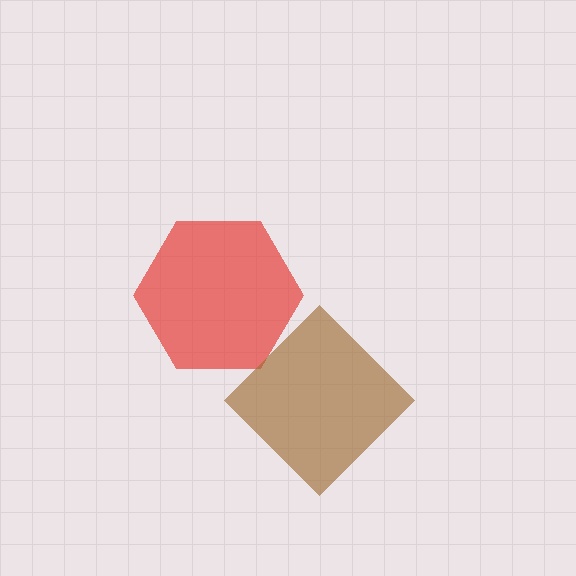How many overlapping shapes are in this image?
There are 2 overlapping shapes in the image.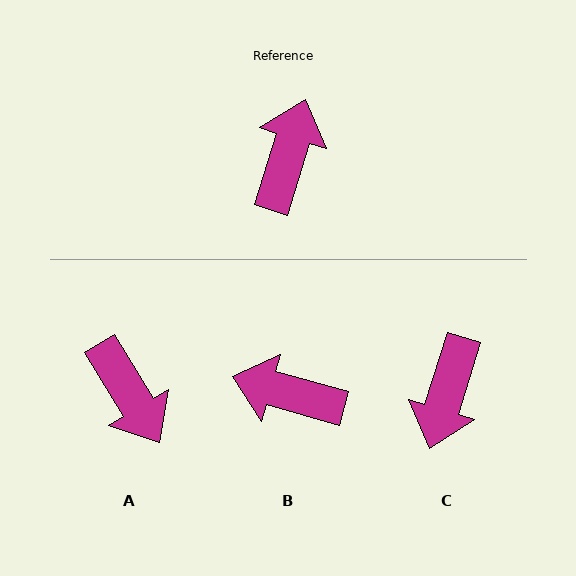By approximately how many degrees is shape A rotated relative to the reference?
Approximately 132 degrees clockwise.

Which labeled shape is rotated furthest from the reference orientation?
C, about 180 degrees away.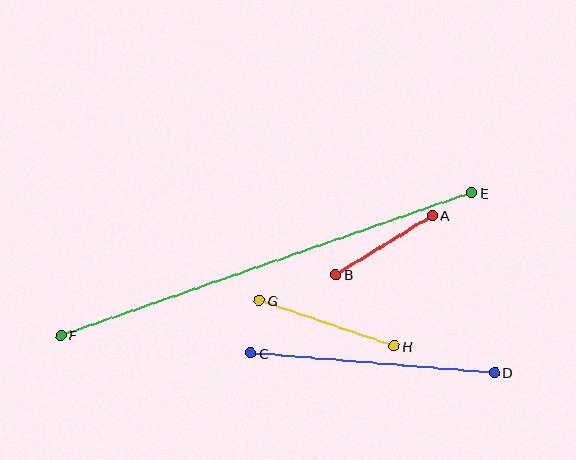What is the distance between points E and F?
The distance is approximately 435 pixels.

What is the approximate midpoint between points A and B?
The midpoint is at approximately (384, 245) pixels.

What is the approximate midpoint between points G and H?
The midpoint is at approximately (327, 323) pixels.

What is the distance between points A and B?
The distance is approximately 113 pixels.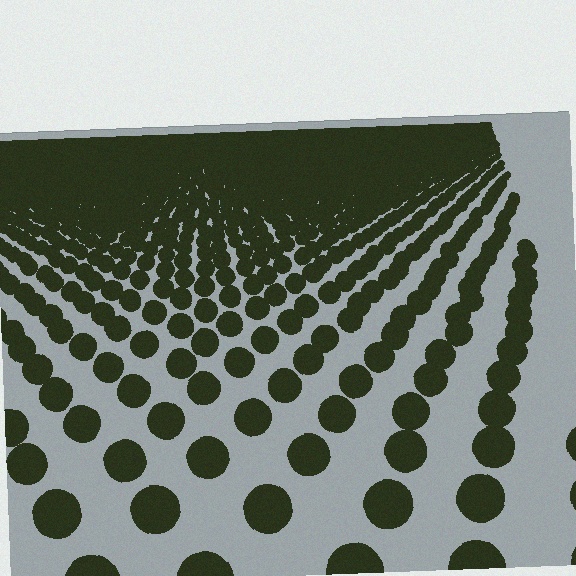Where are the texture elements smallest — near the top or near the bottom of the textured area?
Near the top.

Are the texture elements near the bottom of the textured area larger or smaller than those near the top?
Larger. Near the bottom, elements are closer to the viewer and appear at a bigger on-screen size.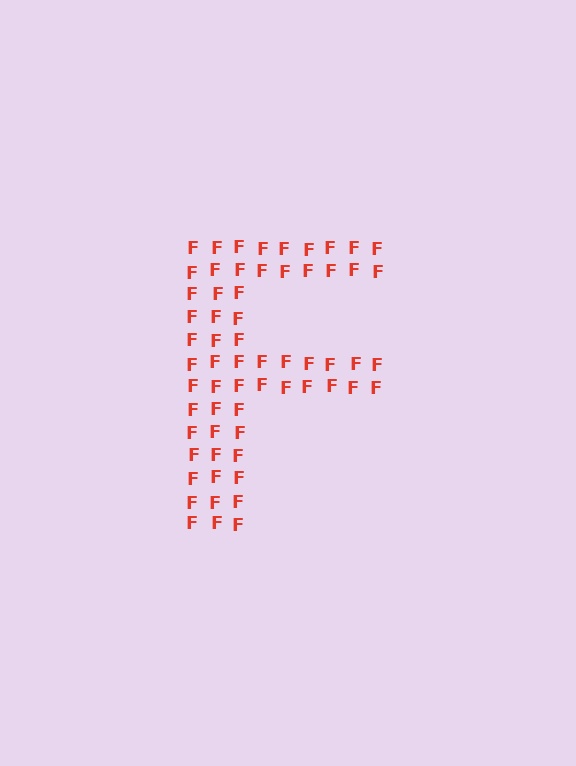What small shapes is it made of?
It is made of small letter F's.